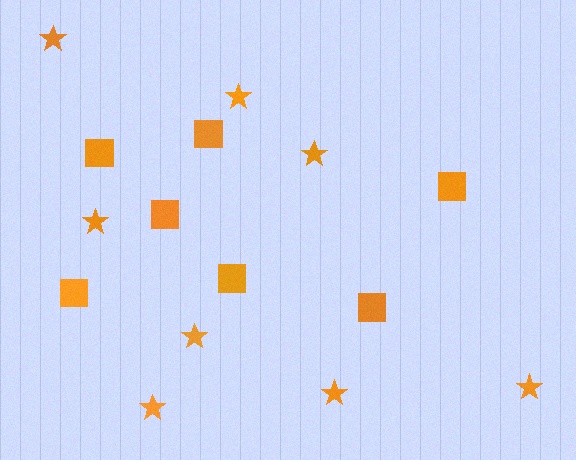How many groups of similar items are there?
There are 2 groups: one group of squares (7) and one group of stars (8).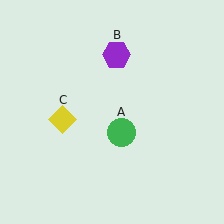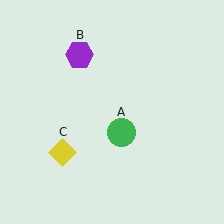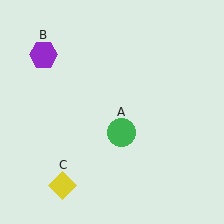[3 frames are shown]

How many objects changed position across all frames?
2 objects changed position: purple hexagon (object B), yellow diamond (object C).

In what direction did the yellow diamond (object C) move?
The yellow diamond (object C) moved down.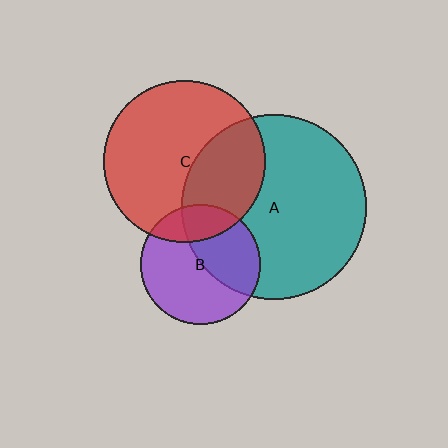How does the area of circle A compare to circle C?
Approximately 1.3 times.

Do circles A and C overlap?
Yes.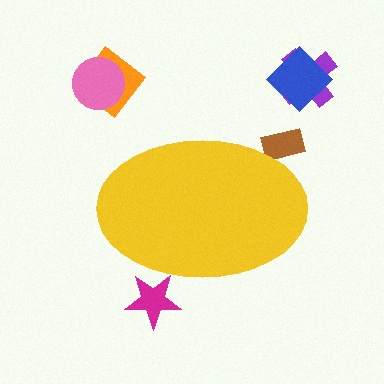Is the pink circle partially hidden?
No, the pink circle is fully visible.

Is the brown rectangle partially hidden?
Yes, the brown rectangle is partially hidden behind the yellow ellipse.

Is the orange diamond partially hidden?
No, the orange diamond is fully visible.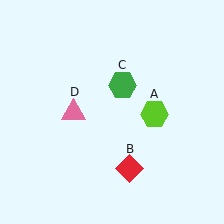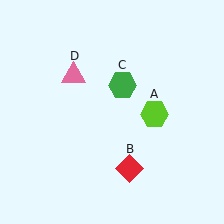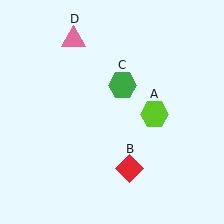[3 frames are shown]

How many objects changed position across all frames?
1 object changed position: pink triangle (object D).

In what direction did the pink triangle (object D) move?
The pink triangle (object D) moved up.